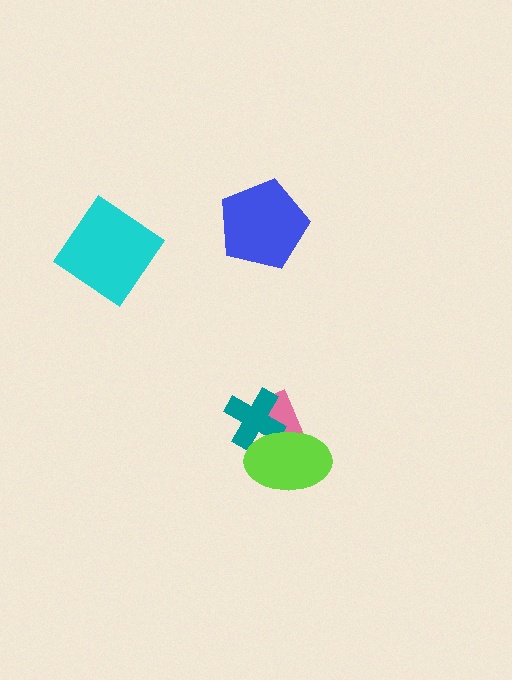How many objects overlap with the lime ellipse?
2 objects overlap with the lime ellipse.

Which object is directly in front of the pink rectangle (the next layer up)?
The teal cross is directly in front of the pink rectangle.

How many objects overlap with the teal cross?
2 objects overlap with the teal cross.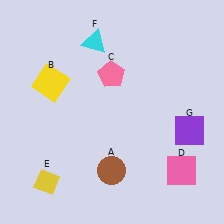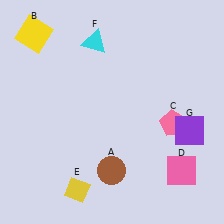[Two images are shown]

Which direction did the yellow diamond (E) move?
The yellow diamond (E) moved right.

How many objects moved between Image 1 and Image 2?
3 objects moved between the two images.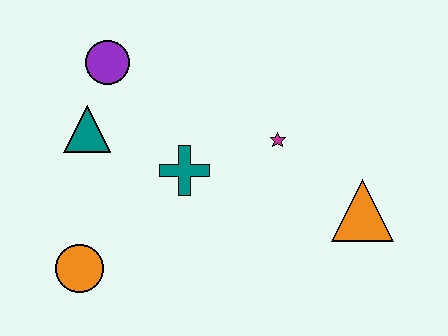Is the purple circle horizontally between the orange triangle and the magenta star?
No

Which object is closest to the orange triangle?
The magenta star is closest to the orange triangle.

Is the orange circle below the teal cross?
Yes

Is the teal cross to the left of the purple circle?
No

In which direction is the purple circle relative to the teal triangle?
The purple circle is above the teal triangle.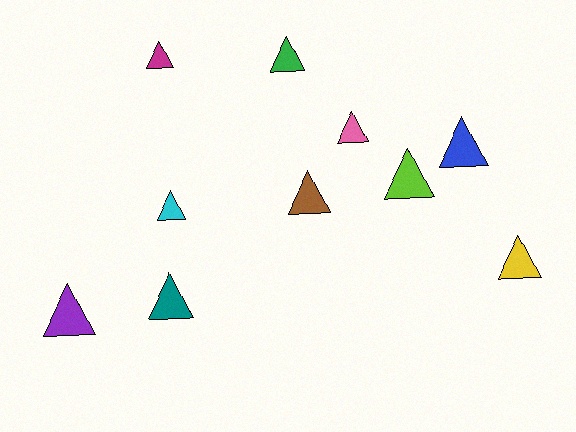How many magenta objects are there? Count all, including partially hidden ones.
There is 1 magenta object.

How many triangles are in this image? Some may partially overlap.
There are 10 triangles.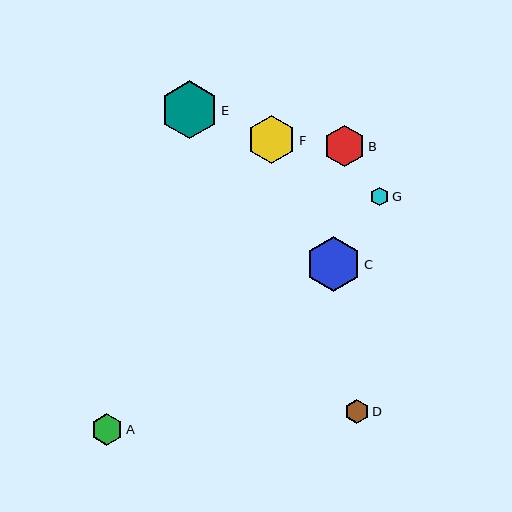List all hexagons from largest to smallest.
From largest to smallest: E, C, F, B, A, D, G.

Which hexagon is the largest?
Hexagon E is the largest with a size of approximately 58 pixels.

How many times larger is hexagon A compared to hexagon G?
Hexagon A is approximately 1.7 times the size of hexagon G.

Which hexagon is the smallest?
Hexagon G is the smallest with a size of approximately 19 pixels.